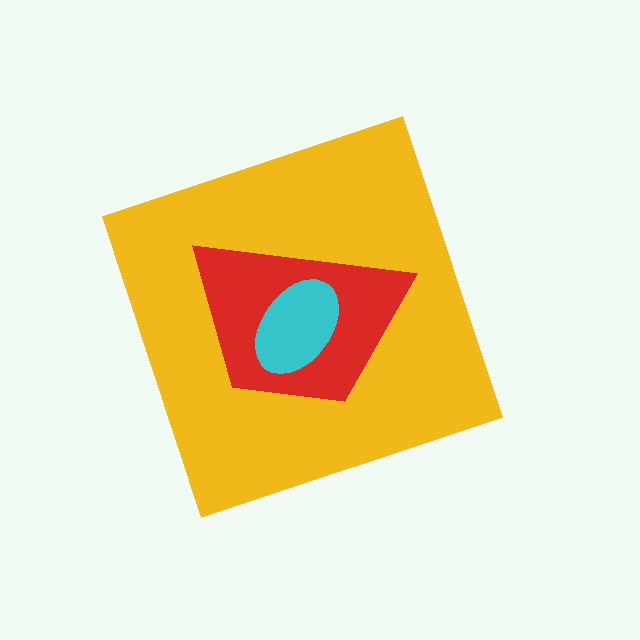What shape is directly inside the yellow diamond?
The red trapezoid.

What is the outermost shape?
The yellow diamond.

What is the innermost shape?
The cyan ellipse.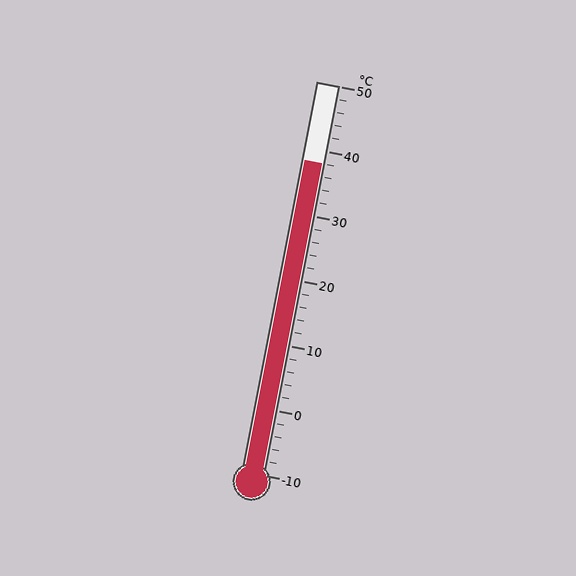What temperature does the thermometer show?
The thermometer shows approximately 38°C.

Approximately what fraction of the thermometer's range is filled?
The thermometer is filled to approximately 80% of its range.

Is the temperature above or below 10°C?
The temperature is above 10°C.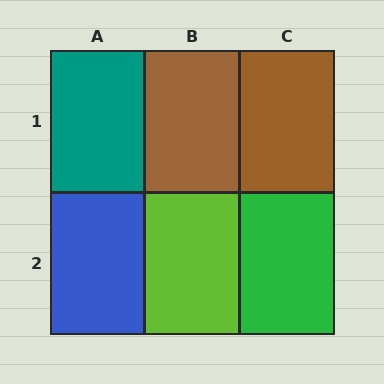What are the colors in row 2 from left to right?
Blue, lime, green.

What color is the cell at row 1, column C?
Brown.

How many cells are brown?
2 cells are brown.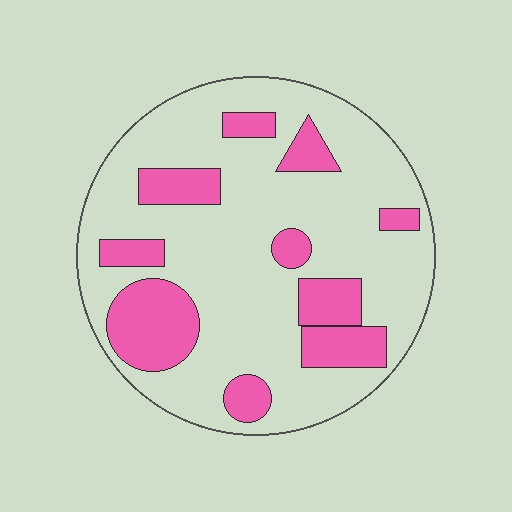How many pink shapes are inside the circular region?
10.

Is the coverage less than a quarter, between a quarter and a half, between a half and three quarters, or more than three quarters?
Between a quarter and a half.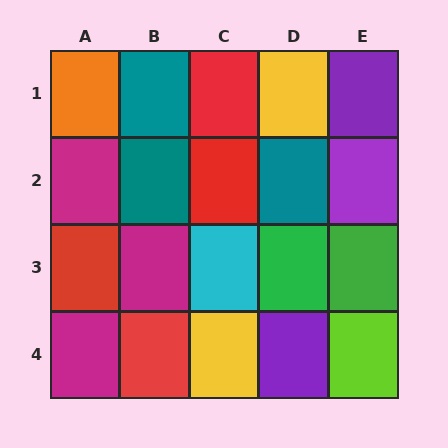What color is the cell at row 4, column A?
Magenta.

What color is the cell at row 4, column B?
Red.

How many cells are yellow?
2 cells are yellow.